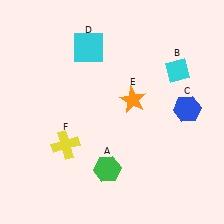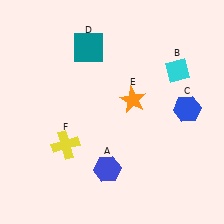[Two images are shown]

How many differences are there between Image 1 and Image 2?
There are 2 differences between the two images.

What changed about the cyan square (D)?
In Image 1, D is cyan. In Image 2, it changed to teal.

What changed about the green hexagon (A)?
In Image 1, A is green. In Image 2, it changed to blue.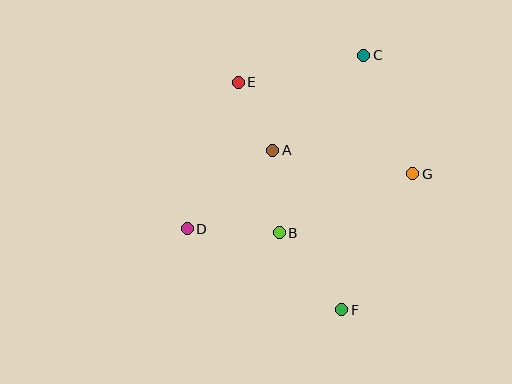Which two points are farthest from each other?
Points C and F are farthest from each other.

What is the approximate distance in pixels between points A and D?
The distance between A and D is approximately 116 pixels.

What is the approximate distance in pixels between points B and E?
The distance between B and E is approximately 156 pixels.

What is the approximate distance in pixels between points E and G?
The distance between E and G is approximately 197 pixels.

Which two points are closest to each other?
Points A and E are closest to each other.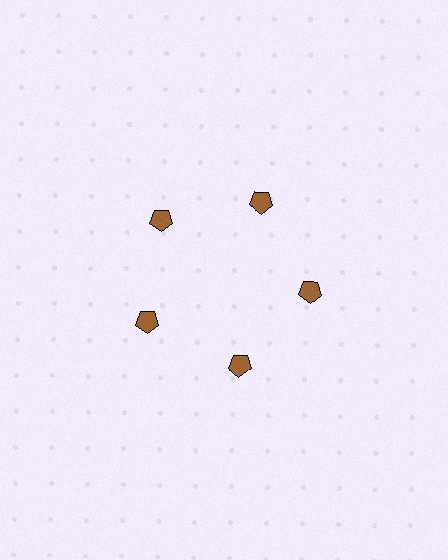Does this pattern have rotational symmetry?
Yes, this pattern has 5-fold rotational symmetry. It looks the same after rotating 72 degrees around the center.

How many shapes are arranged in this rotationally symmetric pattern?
There are 5 shapes, arranged in 5 groups of 1.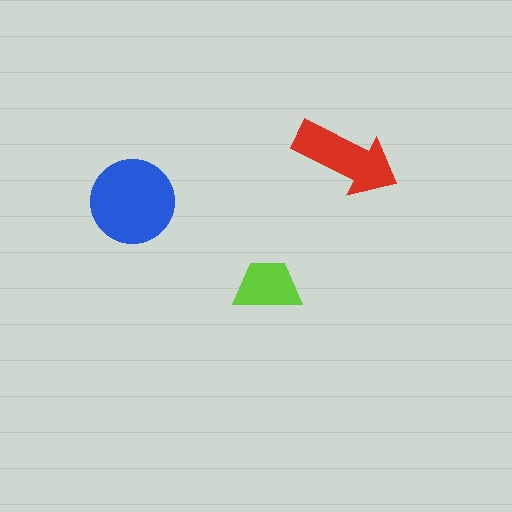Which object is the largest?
The blue circle.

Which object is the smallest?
The lime trapezoid.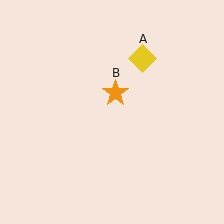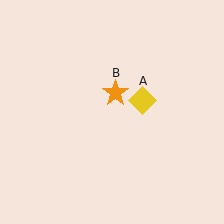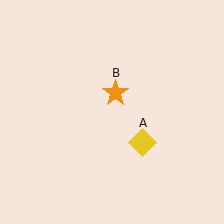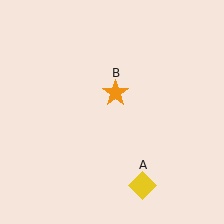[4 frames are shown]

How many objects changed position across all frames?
1 object changed position: yellow diamond (object A).